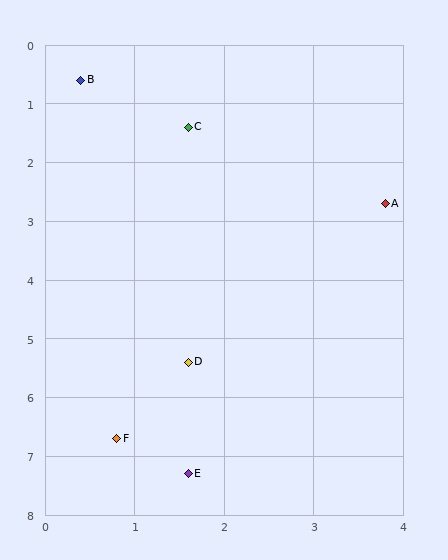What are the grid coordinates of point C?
Point C is at approximately (1.6, 1.4).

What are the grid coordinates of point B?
Point B is at approximately (0.4, 0.6).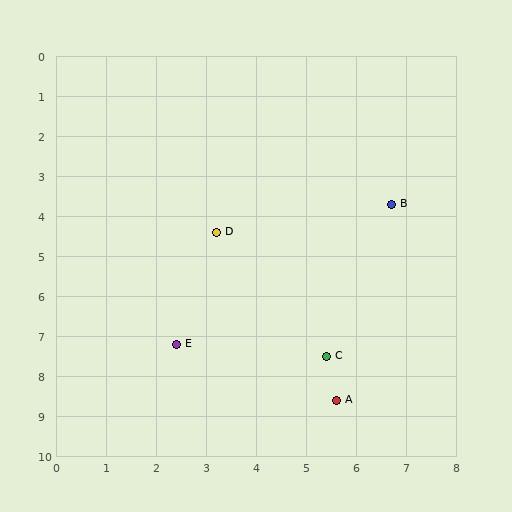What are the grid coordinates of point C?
Point C is at approximately (5.4, 7.5).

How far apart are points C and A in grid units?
Points C and A are about 1.1 grid units apart.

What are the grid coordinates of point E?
Point E is at approximately (2.4, 7.2).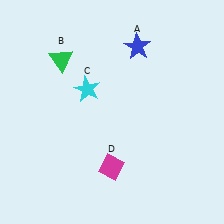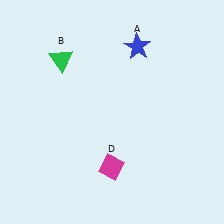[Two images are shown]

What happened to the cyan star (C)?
The cyan star (C) was removed in Image 2. It was in the top-left area of Image 1.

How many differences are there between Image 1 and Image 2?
There is 1 difference between the two images.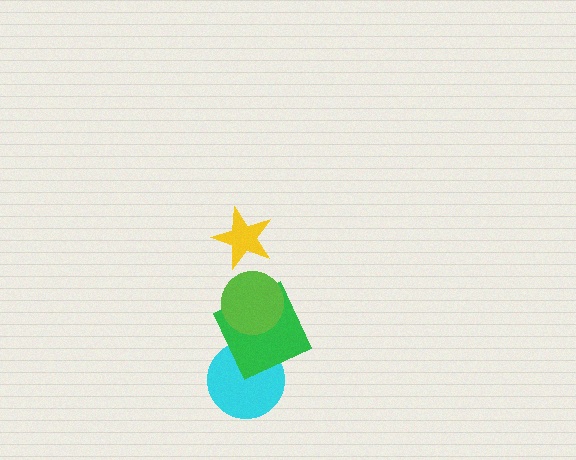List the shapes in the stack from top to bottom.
From top to bottom: the yellow star, the lime circle, the green square, the cyan circle.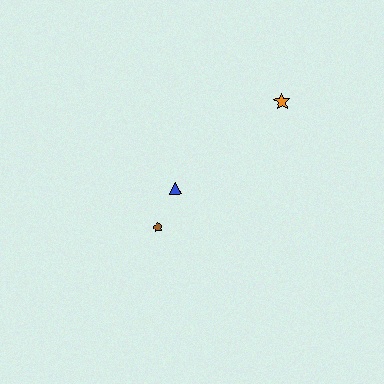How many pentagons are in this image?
There is 1 pentagon.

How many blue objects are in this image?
There is 1 blue object.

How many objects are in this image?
There are 3 objects.